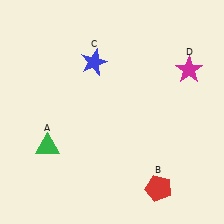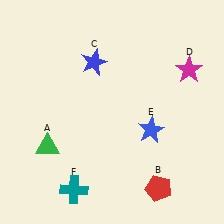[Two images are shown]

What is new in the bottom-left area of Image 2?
A teal cross (F) was added in the bottom-left area of Image 2.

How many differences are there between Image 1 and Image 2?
There are 2 differences between the two images.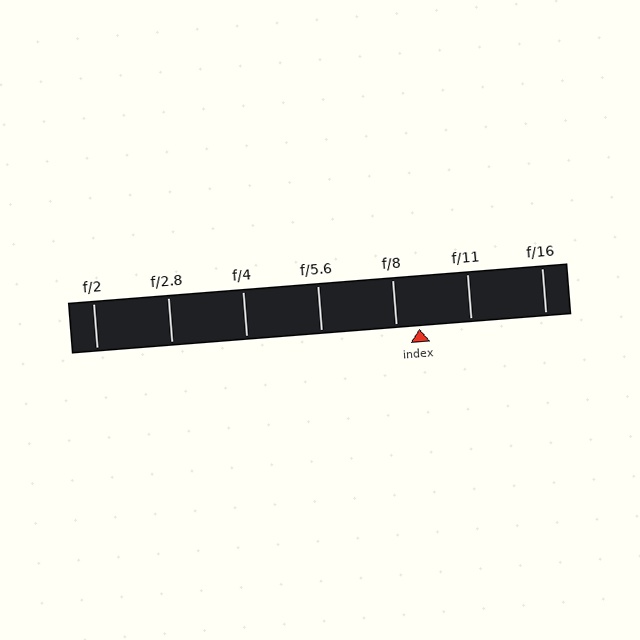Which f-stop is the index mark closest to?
The index mark is closest to f/8.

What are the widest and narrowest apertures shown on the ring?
The widest aperture shown is f/2 and the narrowest is f/16.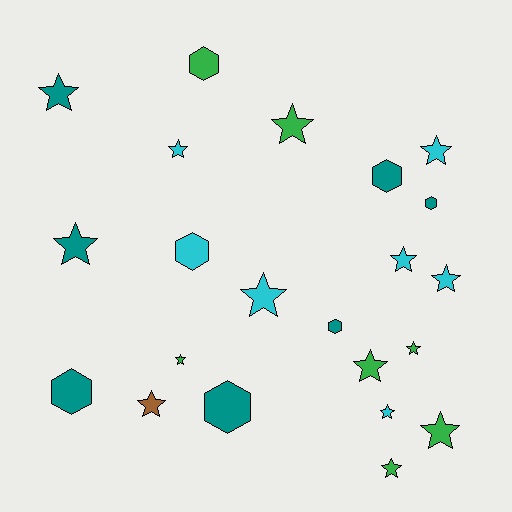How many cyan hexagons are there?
There is 1 cyan hexagon.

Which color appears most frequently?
Green, with 7 objects.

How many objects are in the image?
There are 22 objects.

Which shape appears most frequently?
Star, with 15 objects.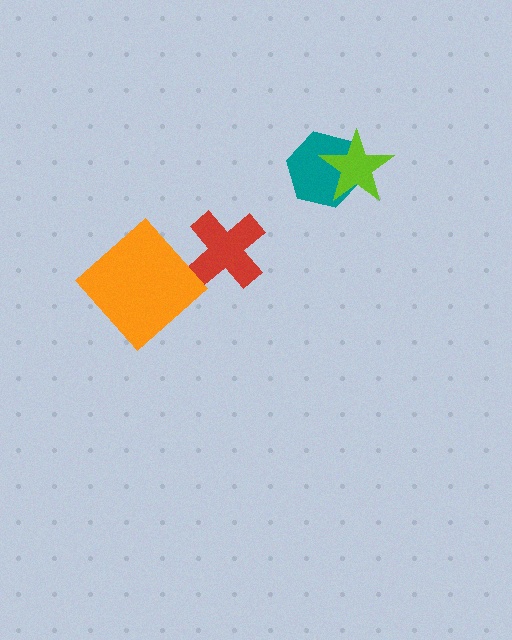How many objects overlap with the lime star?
1 object overlaps with the lime star.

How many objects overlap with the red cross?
0 objects overlap with the red cross.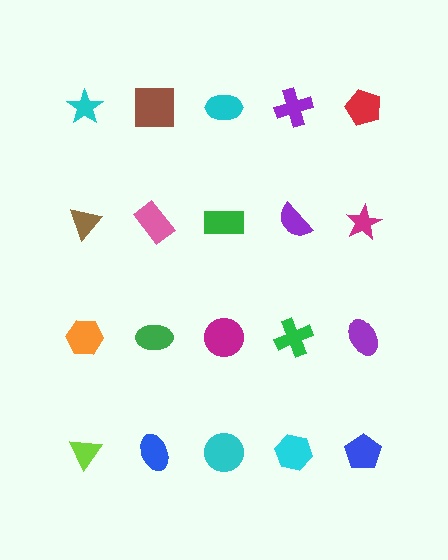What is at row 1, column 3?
A cyan ellipse.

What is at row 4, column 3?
A cyan circle.